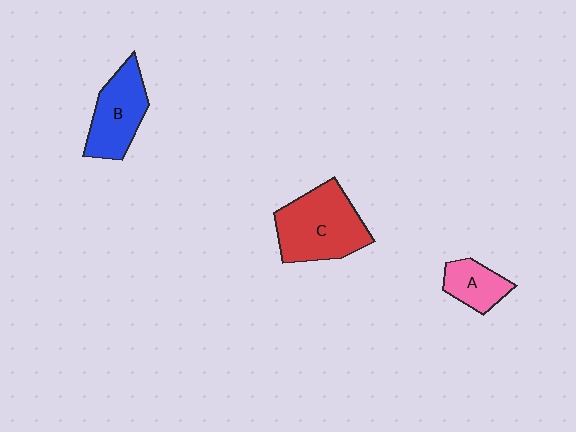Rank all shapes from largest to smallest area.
From largest to smallest: C (red), B (blue), A (pink).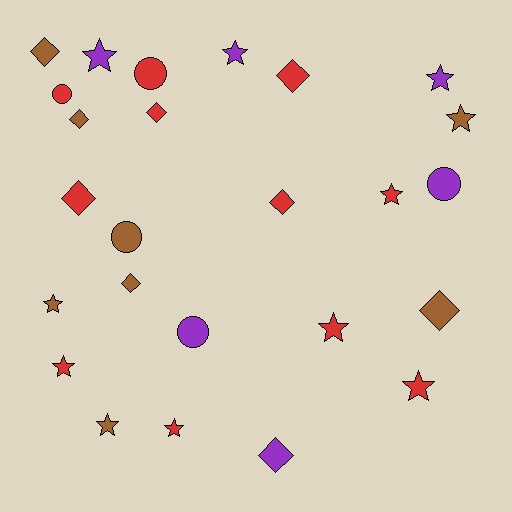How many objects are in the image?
There are 25 objects.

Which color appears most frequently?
Red, with 11 objects.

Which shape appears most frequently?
Star, with 11 objects.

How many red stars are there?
There are 5 red stars.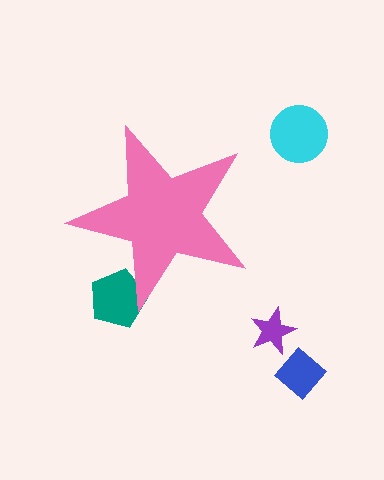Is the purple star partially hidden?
No, the purple star is fully visible.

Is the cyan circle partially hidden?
No, the cyan circle is fully visible.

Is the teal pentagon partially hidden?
Yes, the teal pentagon is partially hidden behind the pink star.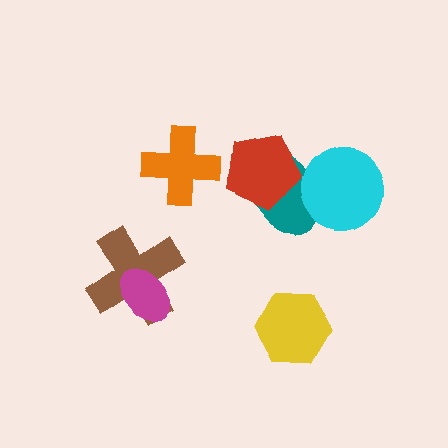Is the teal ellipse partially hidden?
Yes, it is partially covered by another shape.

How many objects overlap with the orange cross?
0 objects overlap with the orange cross.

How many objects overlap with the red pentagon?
1 object overlaps with the red pentagon.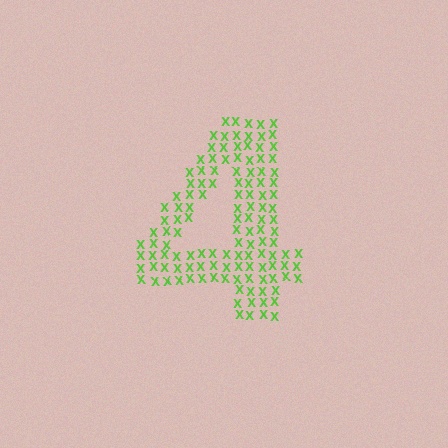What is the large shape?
The large shape is the digit 4.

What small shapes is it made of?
It is made of small letter X's.